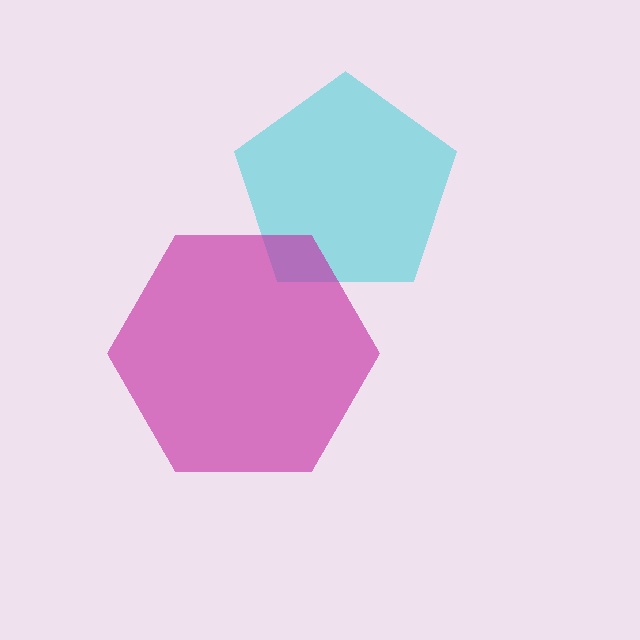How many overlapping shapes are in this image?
There are 2 overlapping shapes in the image.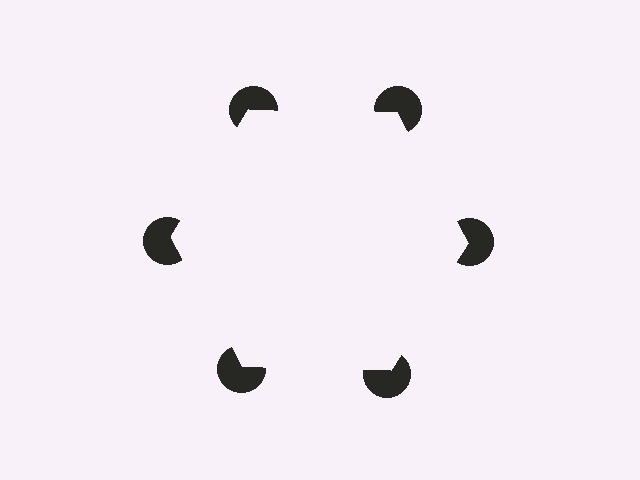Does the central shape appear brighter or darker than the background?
It typically appears slightly brighter than the background, even though no actual brightness change is drawn.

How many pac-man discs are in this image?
There are 6 — one at each vertex of the illusory hexagon.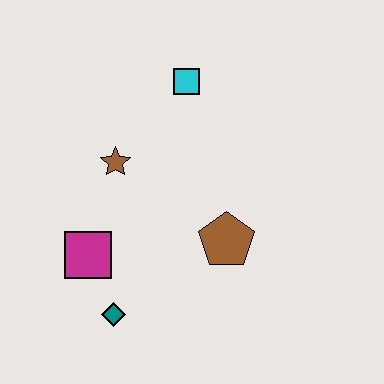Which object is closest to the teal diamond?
The magenta square is closest to the teal diamond.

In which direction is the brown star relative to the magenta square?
The brown star is above the magenta square.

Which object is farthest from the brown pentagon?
The cyan square is farthest from the brown pentagon.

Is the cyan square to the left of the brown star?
No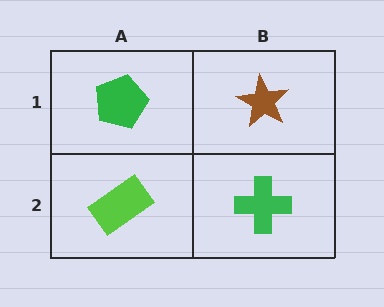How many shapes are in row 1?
2 shapes.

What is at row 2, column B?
A green cross.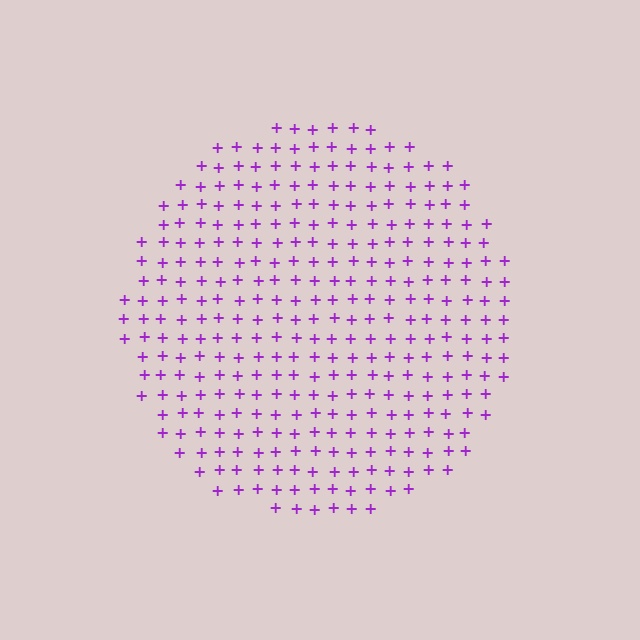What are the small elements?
The small elements are plus signs.